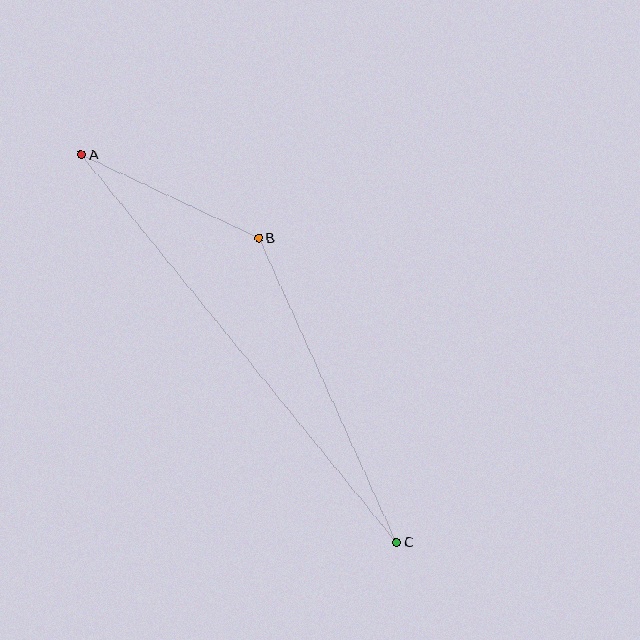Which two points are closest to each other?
Points A and B are closest to each other.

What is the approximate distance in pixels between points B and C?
The distance between B and C is approximately 334 pixels.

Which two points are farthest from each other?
Points A and C are farthest from each other.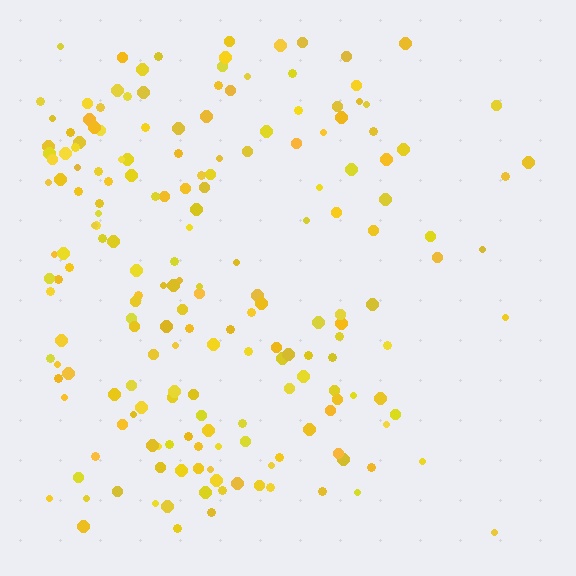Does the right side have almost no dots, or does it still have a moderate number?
Still a moderate number, just noticeably fewer than the left.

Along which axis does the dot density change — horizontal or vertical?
Horizontal.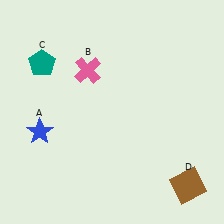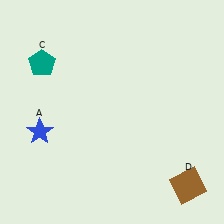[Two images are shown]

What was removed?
The pink cross (B) was removed in Image 2.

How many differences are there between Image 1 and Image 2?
There is 1 difference between the two images.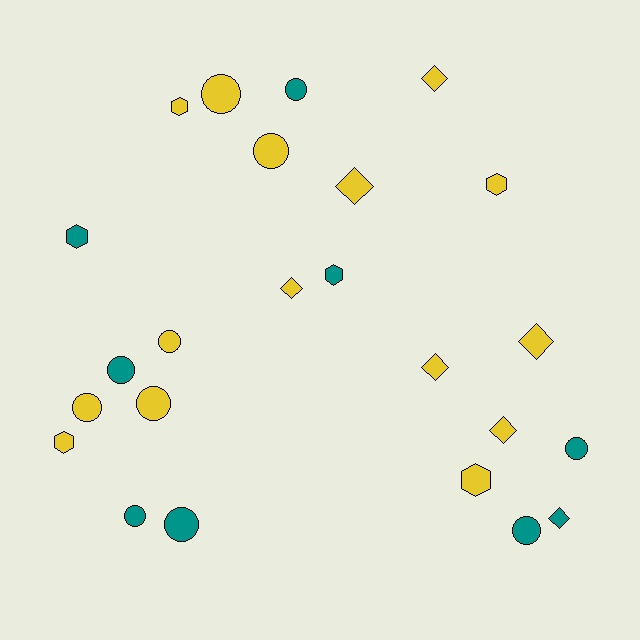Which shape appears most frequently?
Circle, with 11 objects.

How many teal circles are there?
There are 6 teal circles.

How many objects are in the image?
There are 24 objects.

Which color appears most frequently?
Yellow, with 15 objects.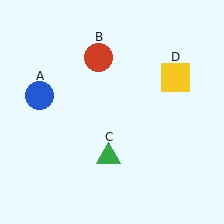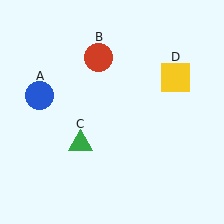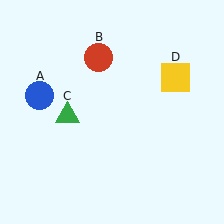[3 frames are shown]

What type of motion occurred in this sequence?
The green triangle (object C) rotated clockwise around the center of the scene.